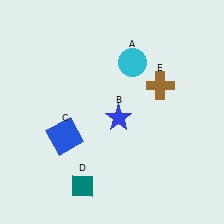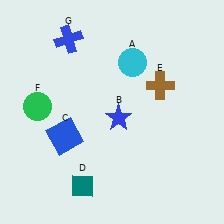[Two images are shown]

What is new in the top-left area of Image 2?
A blue cross (G) was added in the top-left area of Image 2.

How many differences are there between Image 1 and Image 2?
There are 2 differences between the two images.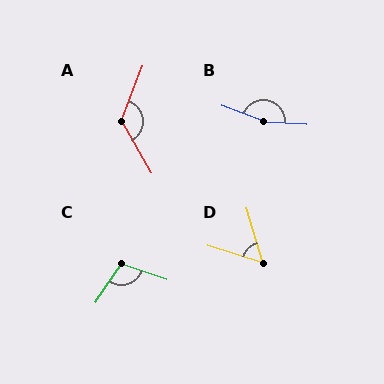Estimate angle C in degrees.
Approximately 104 degrees.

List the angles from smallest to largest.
D (56°), C (104°), A (129°), B (163°).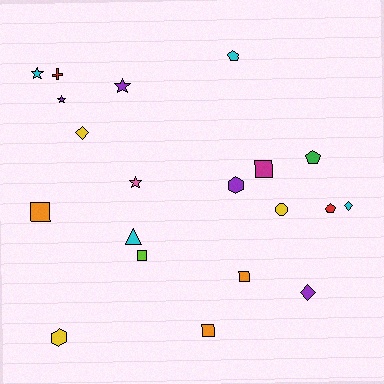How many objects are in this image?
There are 20 objects.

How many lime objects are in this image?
There is 1 lime object.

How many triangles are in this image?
There is 1 triangle.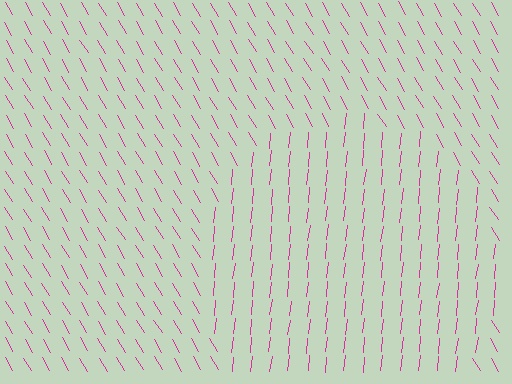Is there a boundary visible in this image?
Yes, there is a texture boundary formed by a change in line orientation.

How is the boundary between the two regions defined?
The boundary is defined purely by a change in line orientation (approximately 37 degrees difference). All lines are the same color and thickness.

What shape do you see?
I see a circle.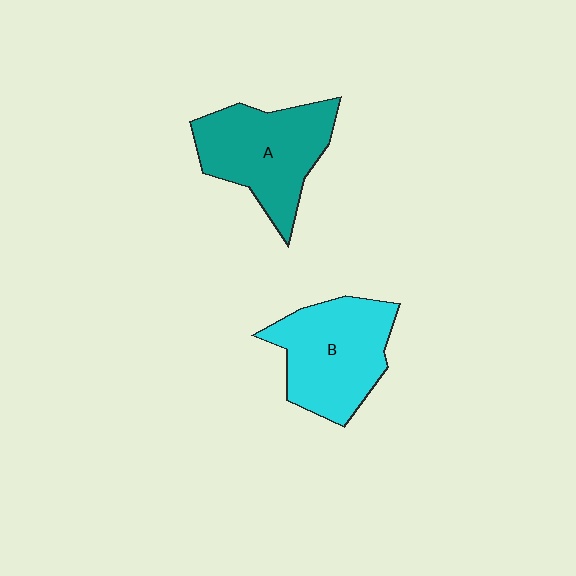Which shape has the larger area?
Shape B (cyan).